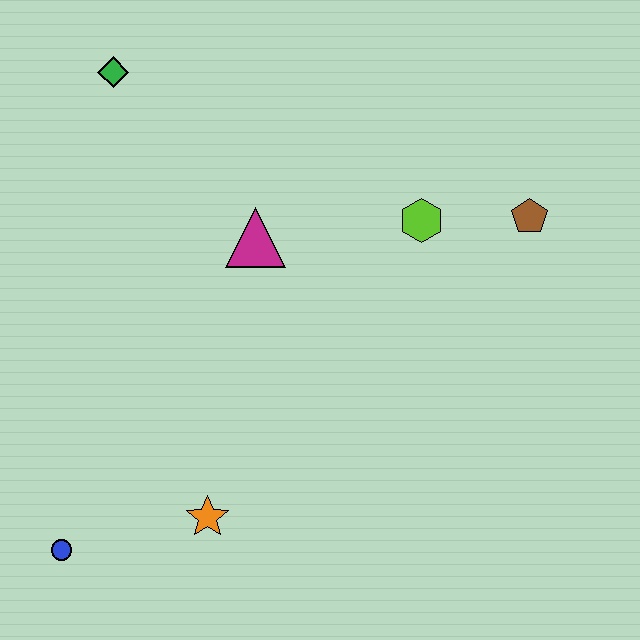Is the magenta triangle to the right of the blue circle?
Yes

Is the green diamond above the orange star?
Yes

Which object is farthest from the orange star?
The green diamond is farthest from the orange star.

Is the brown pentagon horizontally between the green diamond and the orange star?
No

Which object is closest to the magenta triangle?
The lime hexagon is closest to the magenta triangle.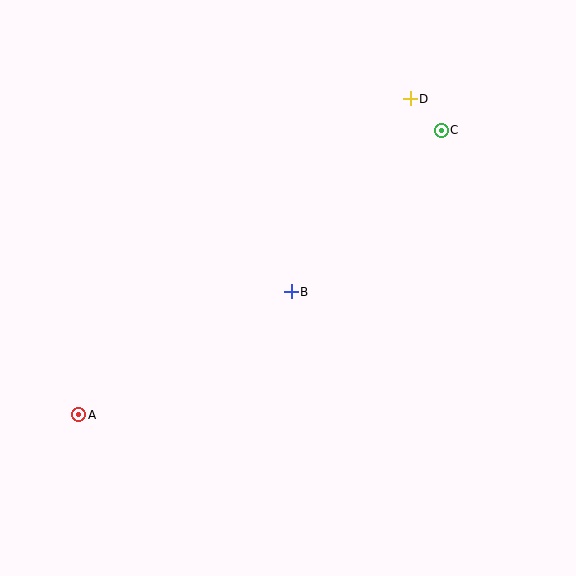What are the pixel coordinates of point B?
Point B is at (291, 292).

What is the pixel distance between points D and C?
The distance between D and C is 44 pixels.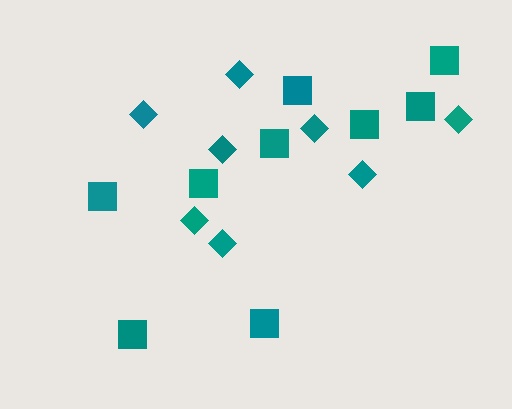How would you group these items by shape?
There are 2 groups: one group of diamonds (8) and one group of squares (9).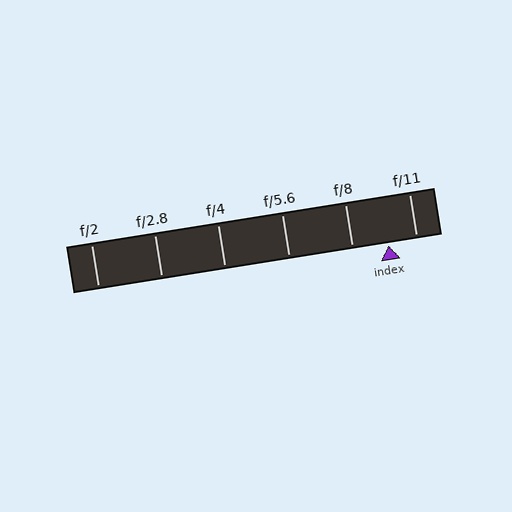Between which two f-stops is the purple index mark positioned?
The index mark is between f/8 and f/11.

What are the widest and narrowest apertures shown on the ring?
The widest aperture shown is f/2 and the narrowest is f/11.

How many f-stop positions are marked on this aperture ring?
There are 6 f-stop positions marked.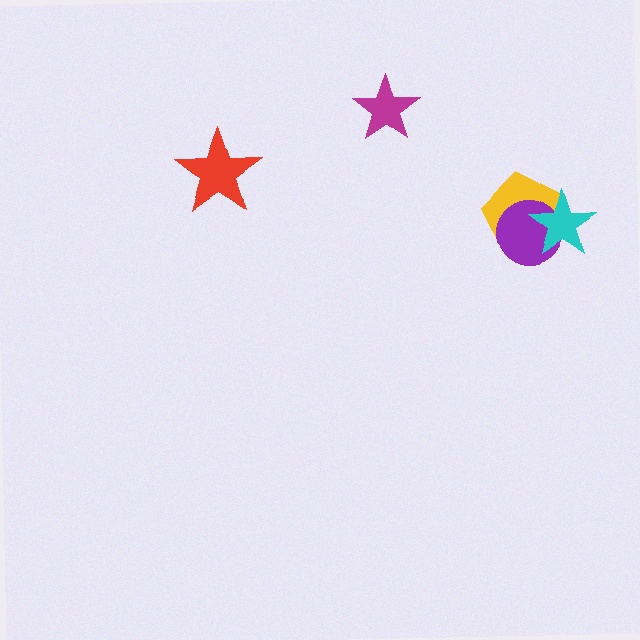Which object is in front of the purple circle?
The cyan star is in front of the purple circle.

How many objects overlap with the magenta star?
0 objects overlap with the magenta star.